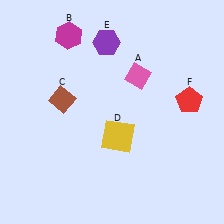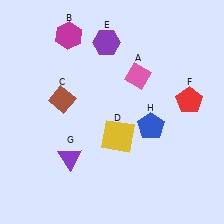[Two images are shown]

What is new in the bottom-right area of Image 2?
A blue pentagon (H) was added in the bottom-right area of Image 2.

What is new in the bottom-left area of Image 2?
A purple triangle (G) was added in the bottom-left area of Image 2.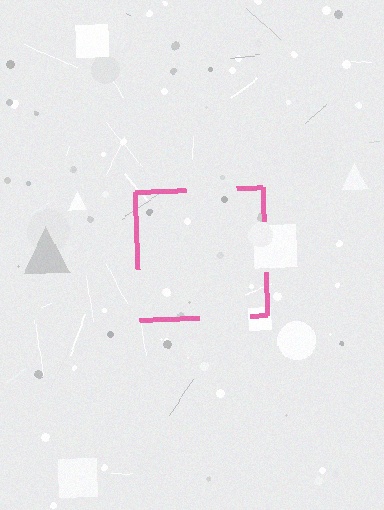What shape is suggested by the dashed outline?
The dashed outline suggests a square.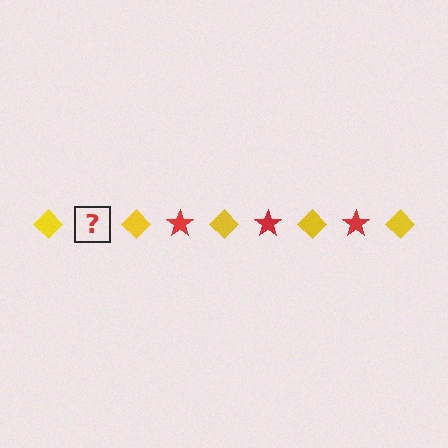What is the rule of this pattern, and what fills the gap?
The rule is that the pattern alternates between yellow diamond and red star. The gap should be filled with a red star.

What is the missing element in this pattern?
The missing element is a red star.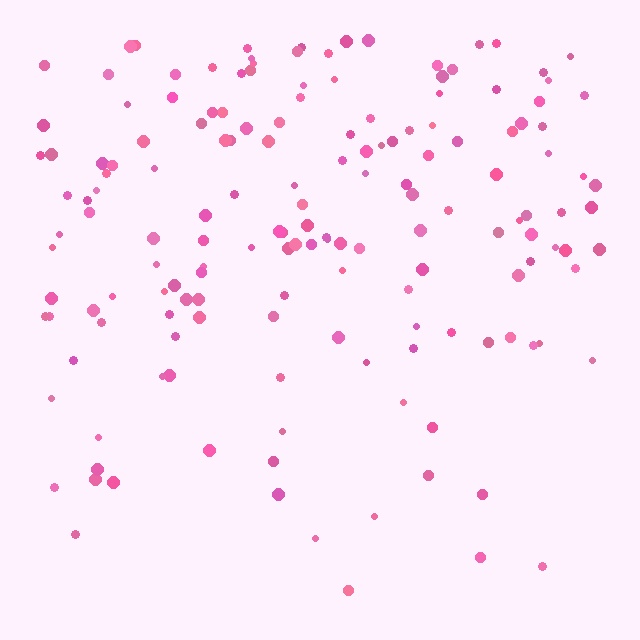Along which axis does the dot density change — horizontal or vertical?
Vertical.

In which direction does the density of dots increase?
From bottom to top, with the top side densest.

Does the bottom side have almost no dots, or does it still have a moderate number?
Still a moderate number, just noticeably fewer than the top.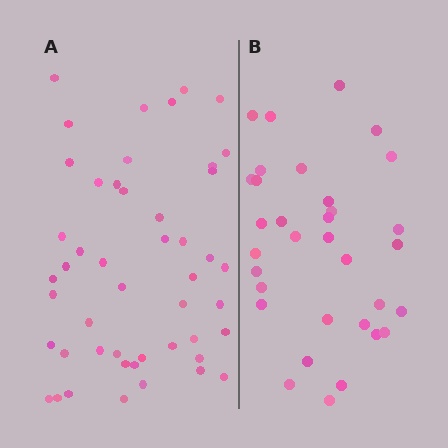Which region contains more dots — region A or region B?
Region A (the left region) has more dots.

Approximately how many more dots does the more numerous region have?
Region A has approximately 15 more dots than region B.